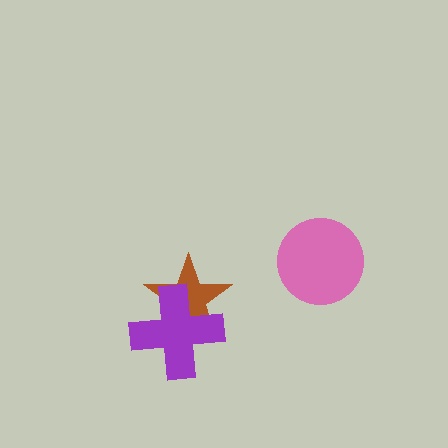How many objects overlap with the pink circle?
0 objects overlap with the pink circle.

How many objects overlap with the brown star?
1 object overlaps with the brown star.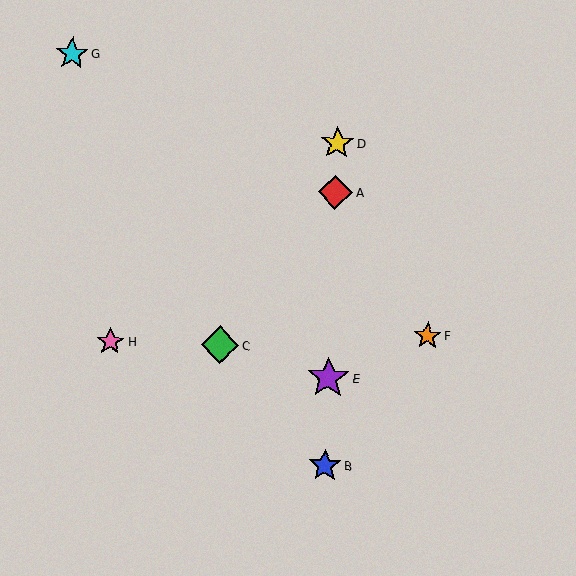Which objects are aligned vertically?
Objects A, B, D, E are aligned vertically.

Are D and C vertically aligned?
No, D is at x≈337 and C is at x≈220.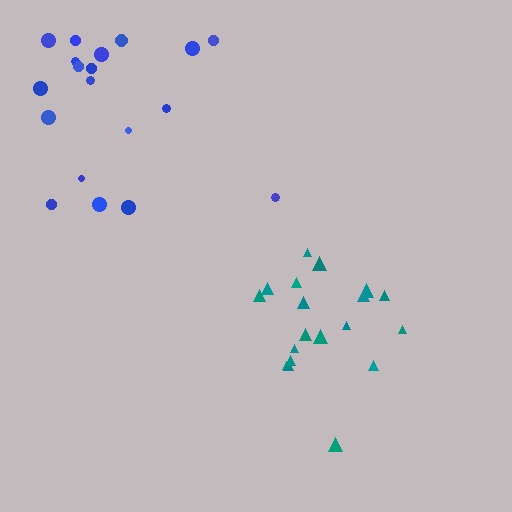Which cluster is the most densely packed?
Teal.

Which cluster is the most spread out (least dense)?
Blue.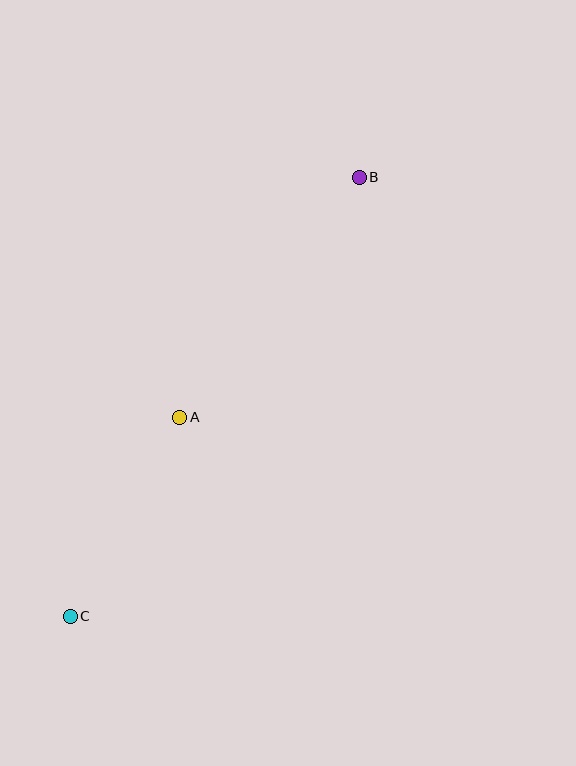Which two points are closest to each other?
Points A and C are closest to each other.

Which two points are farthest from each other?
Points B and C are farthest from each other.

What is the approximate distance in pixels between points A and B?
The distance between A and B is approximately 300 pixels.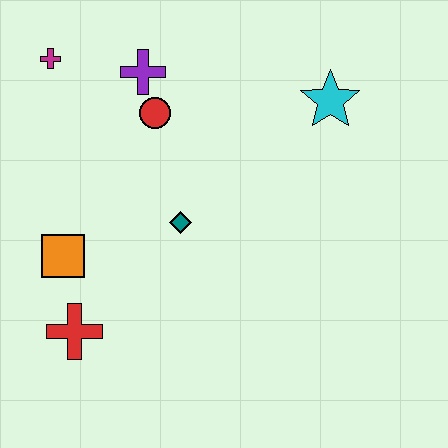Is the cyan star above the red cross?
Yes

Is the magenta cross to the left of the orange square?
Yes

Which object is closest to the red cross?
The orange square is closest to the red cross.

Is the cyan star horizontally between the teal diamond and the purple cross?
No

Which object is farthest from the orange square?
The cyan star is farthest from the orange square.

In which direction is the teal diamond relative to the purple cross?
The teal diamond is below the purple cross.